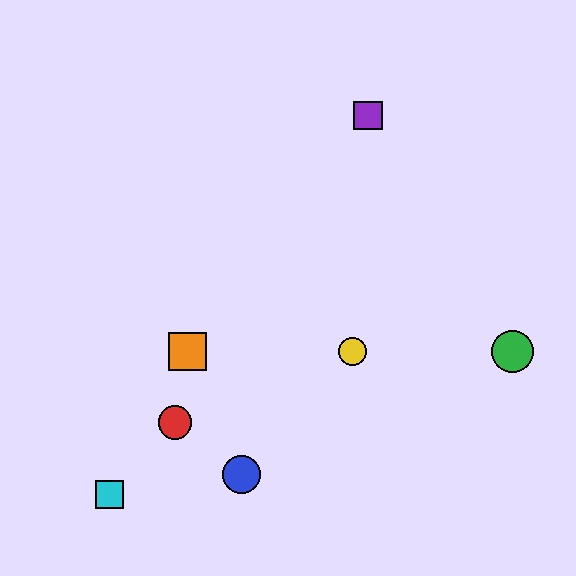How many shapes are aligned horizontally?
3 shapes (the green circle, the yellow circle, the orange square) are aligned horizontally.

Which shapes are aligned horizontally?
The green circle, the yellow circle, the orange square are aligned horizontally.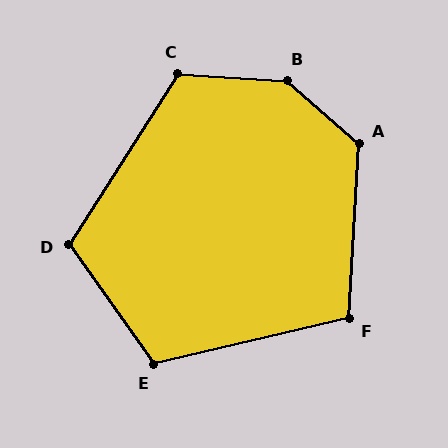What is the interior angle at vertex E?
Approximately 112 degrees (obtuse).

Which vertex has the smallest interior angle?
F, at approximately 106 degrees.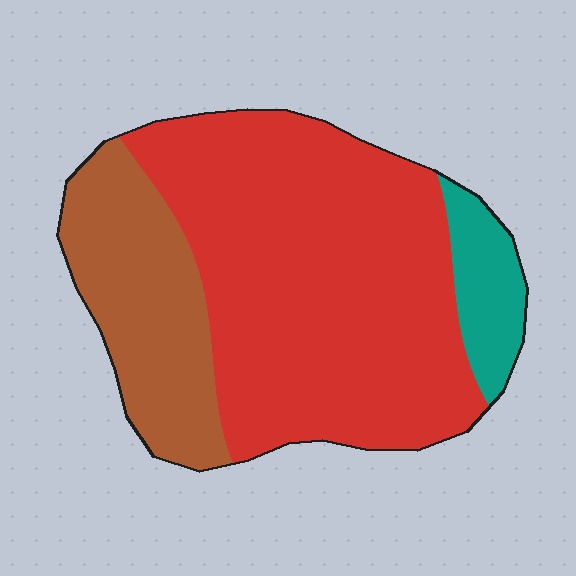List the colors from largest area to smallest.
From largest to smallest: red, brown, teal.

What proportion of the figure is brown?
Brown covers roughly 25% of the figure.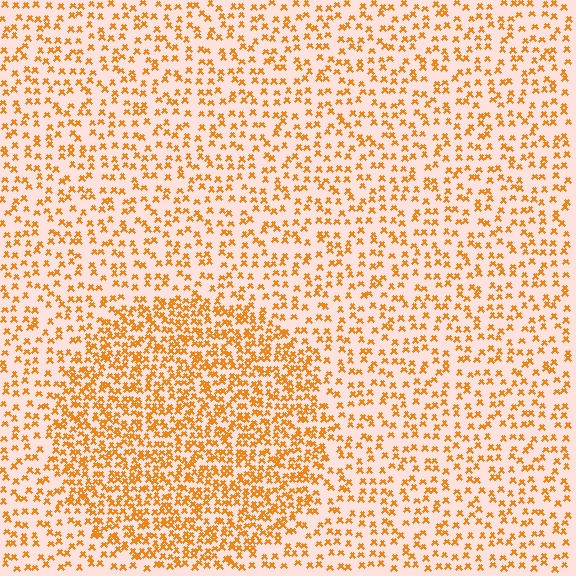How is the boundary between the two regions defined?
The boundary is defined by a change in element density (approximately 2.0x ratio). All elements are the same color, size, and shape.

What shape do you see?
I see a circle.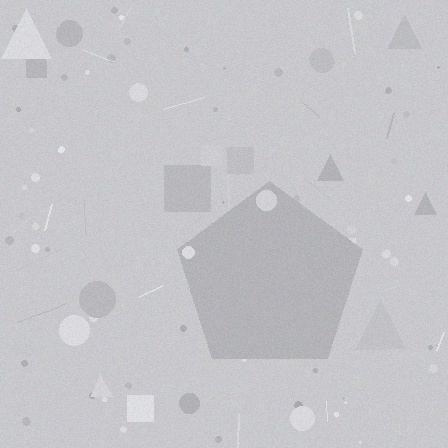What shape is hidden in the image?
A pentagon is hidden in the image.